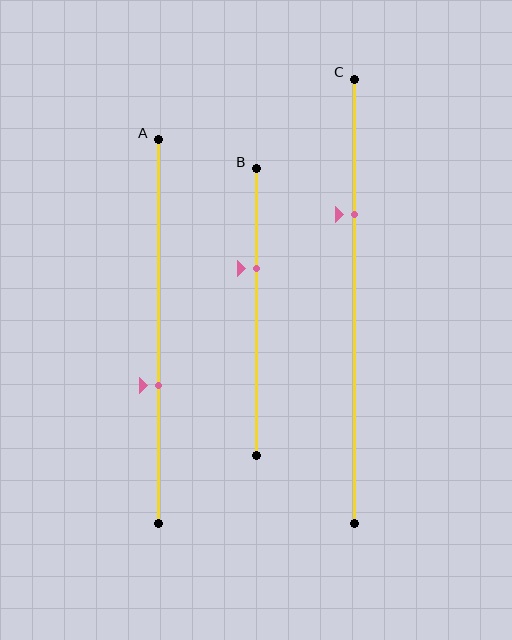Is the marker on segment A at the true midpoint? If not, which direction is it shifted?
No, the marker on segment A is shifted downward by about 14% of the segment length.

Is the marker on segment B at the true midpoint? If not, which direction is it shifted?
No, the marker on segment B is shifted upward by about 15% of the segment length.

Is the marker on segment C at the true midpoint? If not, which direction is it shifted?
No, the marker on segment C is shifted upward by about 20% of the segment length.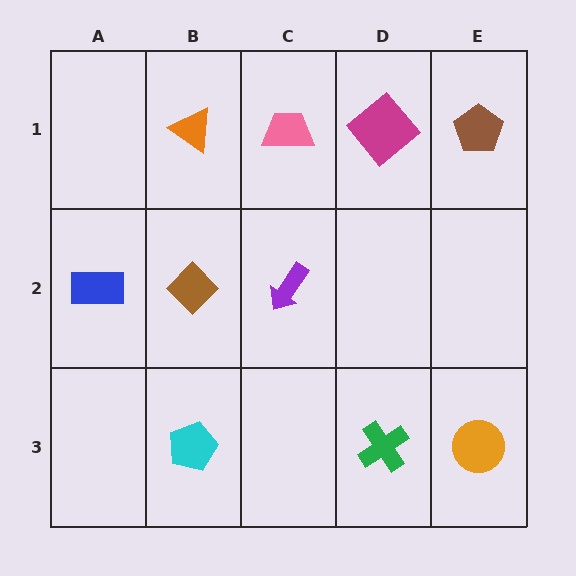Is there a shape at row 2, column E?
No, that cell is empty.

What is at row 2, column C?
A purple arrow.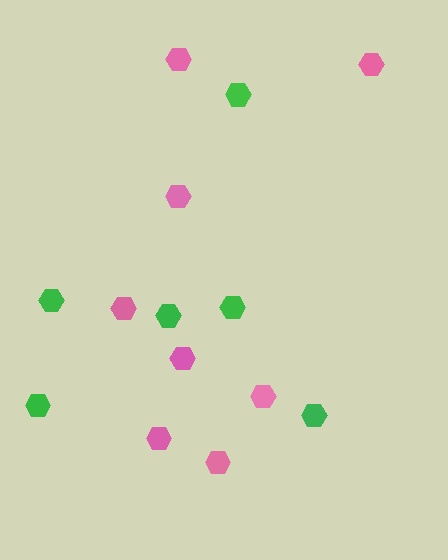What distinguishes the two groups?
There are 2 groups: one group of pink hexagons (8) and one group of green hexagons (6).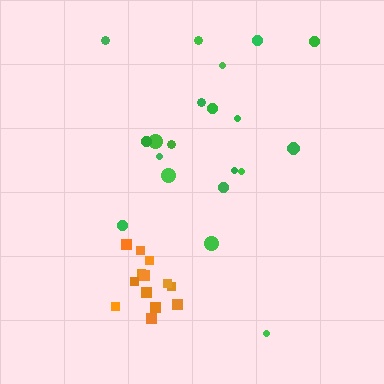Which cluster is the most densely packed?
Orange.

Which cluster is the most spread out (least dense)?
Green.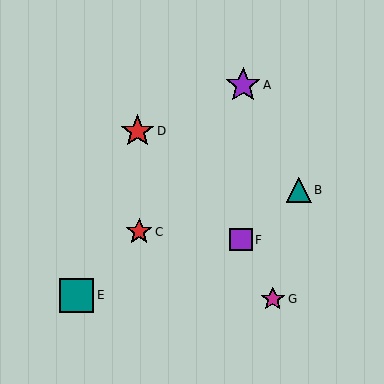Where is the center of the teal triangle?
The center of the teal triangle is at (299, 190).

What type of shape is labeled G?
Shape G is a magenta star.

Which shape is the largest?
The purple star (labeled A) is the largest.